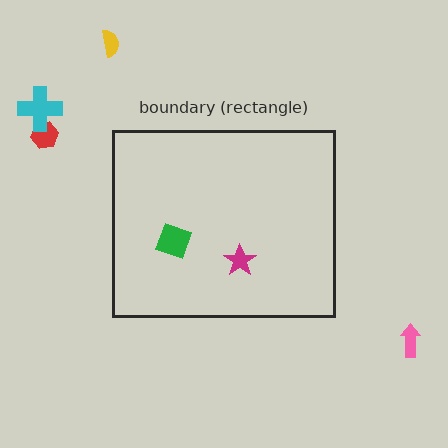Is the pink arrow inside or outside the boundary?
Outside.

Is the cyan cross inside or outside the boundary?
Outside.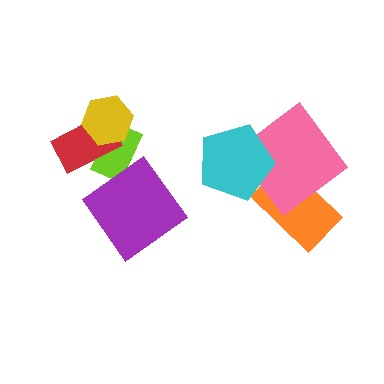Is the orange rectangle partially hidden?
Yes, it is partially covered by another shape.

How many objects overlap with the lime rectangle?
2 objects overlap with the lime rectangle.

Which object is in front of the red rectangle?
The yellow hexagon is in front of the red rectangle.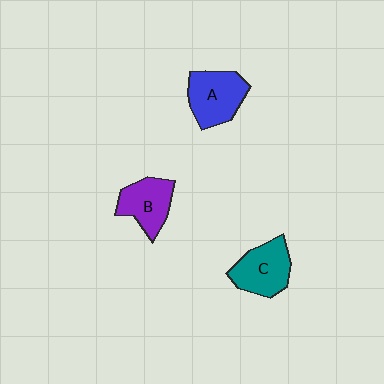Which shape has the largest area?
Shape A (blue).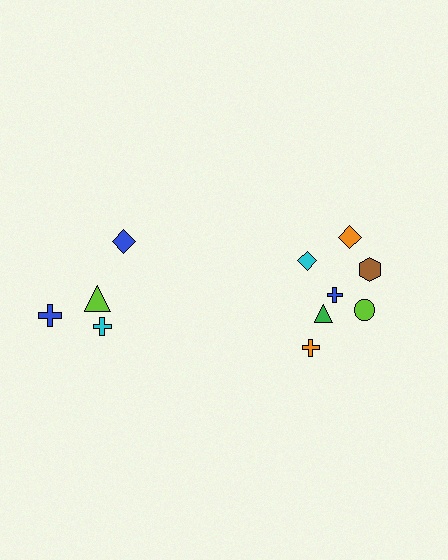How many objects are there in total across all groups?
There are 11 objects.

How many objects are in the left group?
There are 4 objects.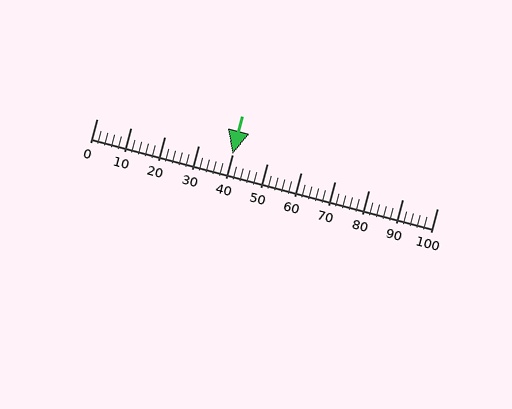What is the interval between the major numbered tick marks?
The major tick marks are spaced 10 units apart.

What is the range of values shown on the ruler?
The ruler shows values from 0 to 100.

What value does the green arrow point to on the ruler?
The green arrow points to approximately 40.